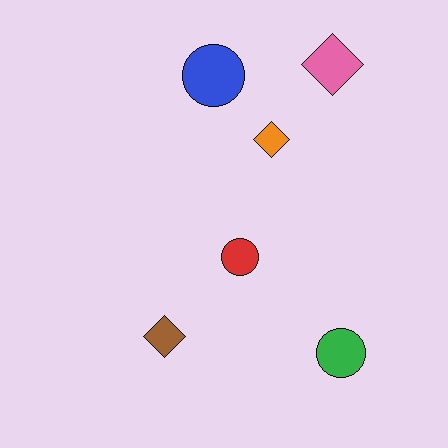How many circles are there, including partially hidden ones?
There are 3 circles.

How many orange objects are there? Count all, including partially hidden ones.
There is 1 orange object.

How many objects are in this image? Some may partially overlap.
There are 6 objects.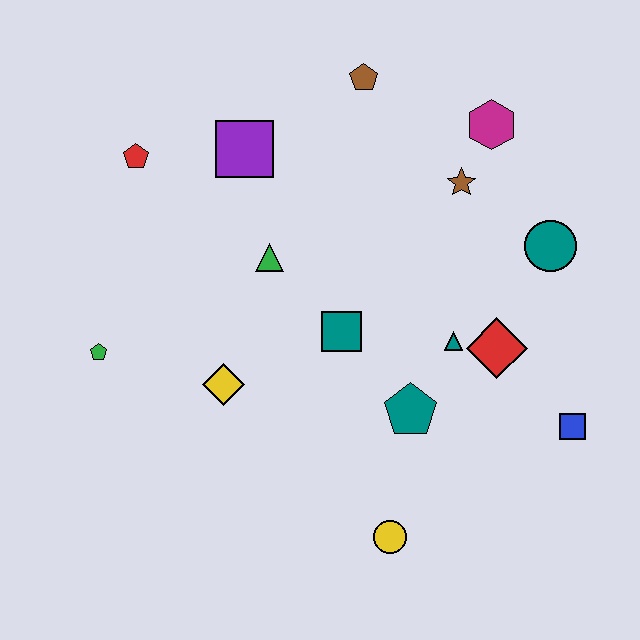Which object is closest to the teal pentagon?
The teal triangle is closest to the teal pentagon.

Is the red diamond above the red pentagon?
No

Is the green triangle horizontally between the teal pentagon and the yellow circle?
No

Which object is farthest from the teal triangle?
The red pentagon is farthest from the teal triangle.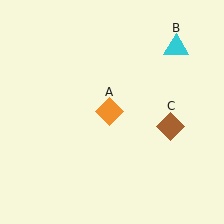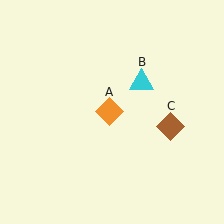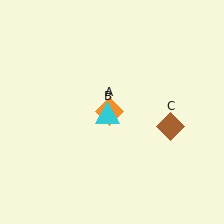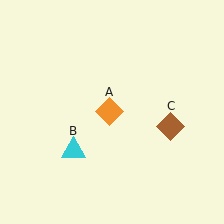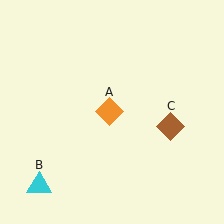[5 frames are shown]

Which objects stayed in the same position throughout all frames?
Orange diamond (object A) and brown diamond (object C) remained stationary.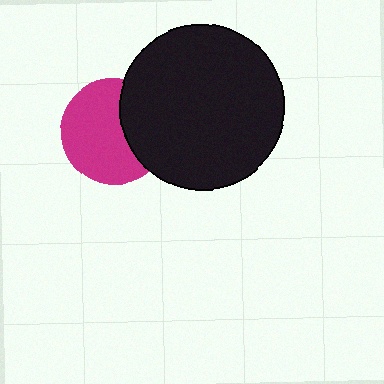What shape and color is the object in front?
The object in front is a black circle.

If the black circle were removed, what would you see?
You would see the complete magenta circle.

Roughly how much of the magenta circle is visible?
Most of it is visible (roughly 66%).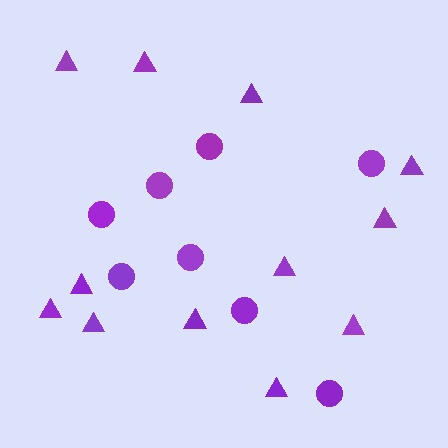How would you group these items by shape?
There are 2 groups: one group of circles (8) and one group of triangles (12).